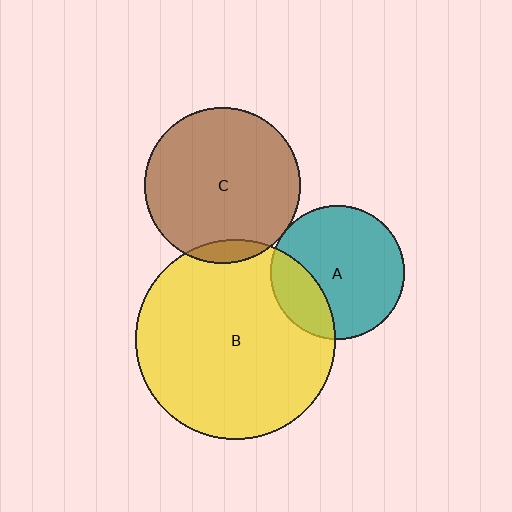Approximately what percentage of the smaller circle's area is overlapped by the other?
Approximately 25%.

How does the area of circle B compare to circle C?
Approximately 1.6 times.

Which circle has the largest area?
Circle B (yellow).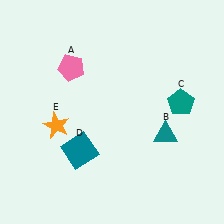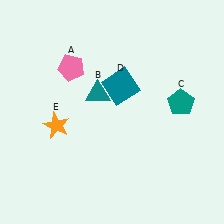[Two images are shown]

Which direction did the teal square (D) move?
The teal square (D) moved up.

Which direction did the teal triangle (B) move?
The teal triangle (B) moved left.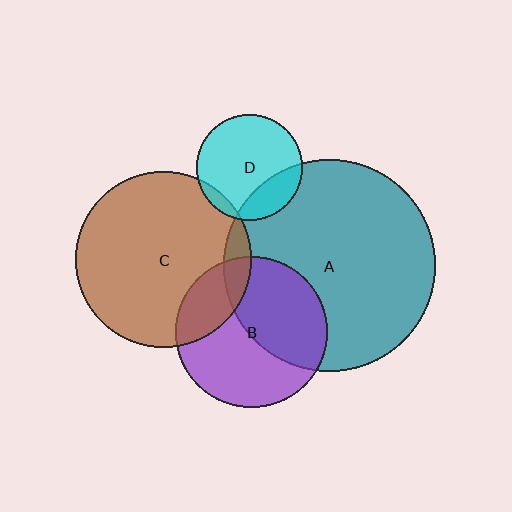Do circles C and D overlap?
Yes.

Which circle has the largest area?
Circle A (teal).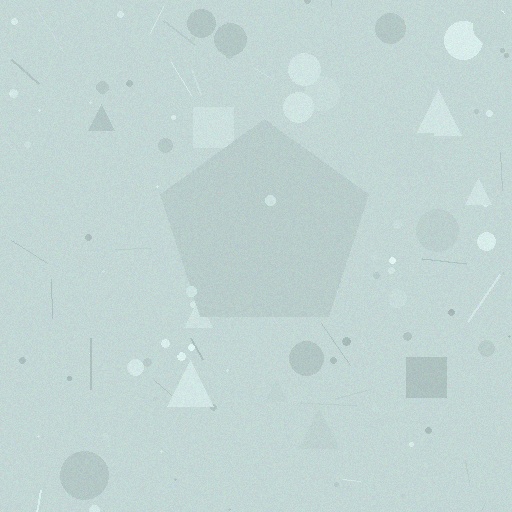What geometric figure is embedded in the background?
A pentagon is embedded in the background.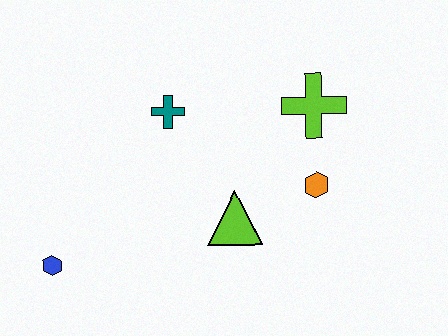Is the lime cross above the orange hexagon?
Yes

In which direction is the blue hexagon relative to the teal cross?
The blue hexagon is below the teal cross.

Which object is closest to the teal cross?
The lime triangle is closest to the teal cross.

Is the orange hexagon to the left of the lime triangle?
No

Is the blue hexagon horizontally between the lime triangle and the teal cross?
No